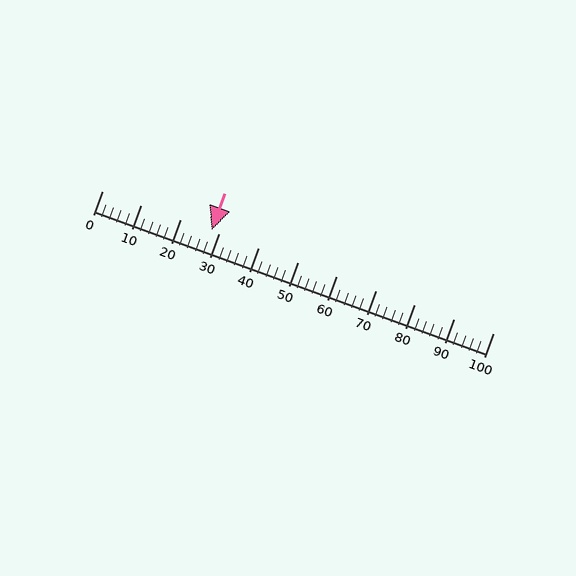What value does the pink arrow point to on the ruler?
The pink arrow points to approximately 28.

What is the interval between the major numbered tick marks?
The major tick marks are spaced 10 units apart.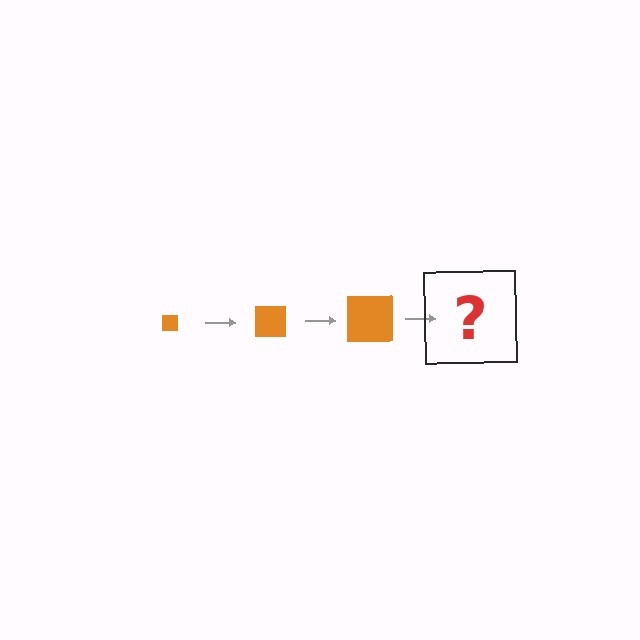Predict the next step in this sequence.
The next step is an orange square, larger than the previous one.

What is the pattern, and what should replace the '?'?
The pattern is that the square gets progressively larger each step. The '?' should be an orange square, larger than the previous one.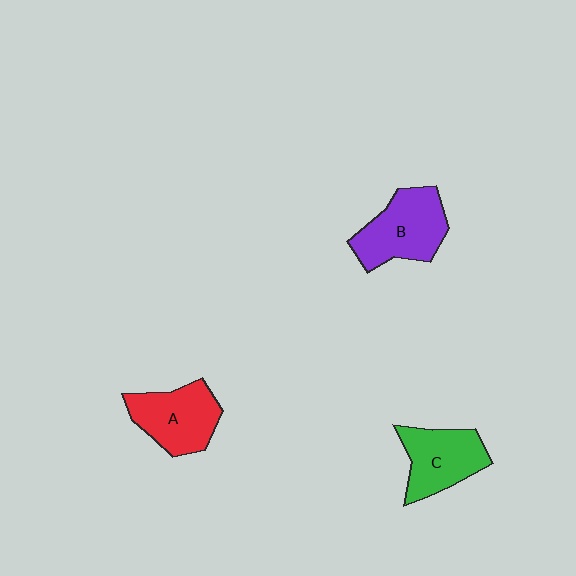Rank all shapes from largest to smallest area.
From largest to smallest: B (purple), A (red), C (green).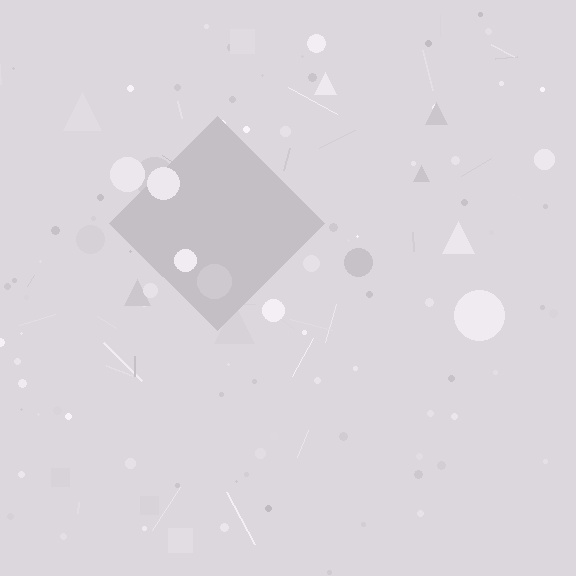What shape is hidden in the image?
A diamond is hidden in the image.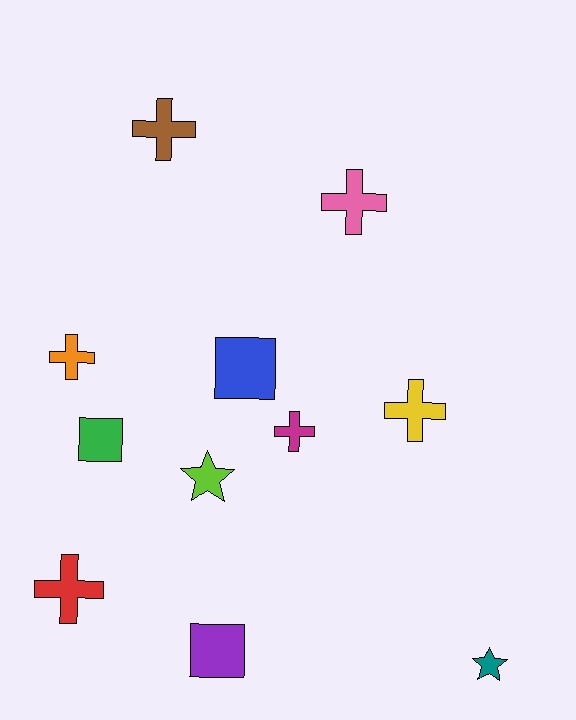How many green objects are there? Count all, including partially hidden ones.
There is 1 green object.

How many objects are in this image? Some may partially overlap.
There are 11 objects.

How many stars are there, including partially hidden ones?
There are 2 stars.